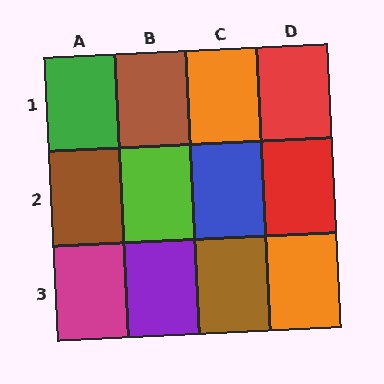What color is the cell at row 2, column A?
Brown.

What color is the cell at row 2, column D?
Red.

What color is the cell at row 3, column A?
Magenta.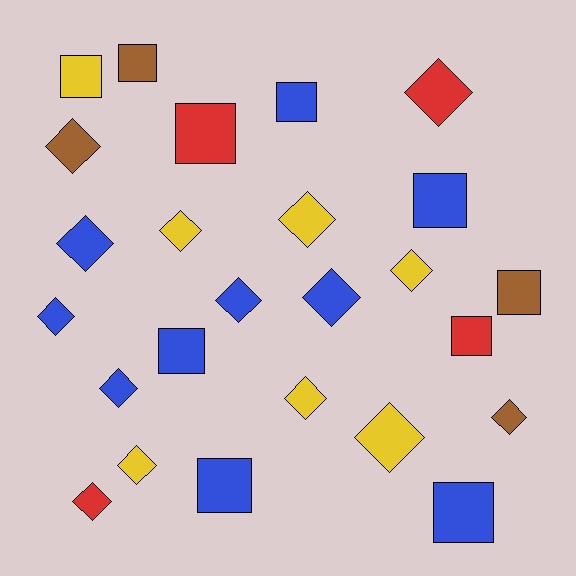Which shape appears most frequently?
Diamond, with 15 objects.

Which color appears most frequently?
Blue, with 10 objects.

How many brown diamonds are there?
There are 2 brown diamonds.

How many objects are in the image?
There are 25 objects.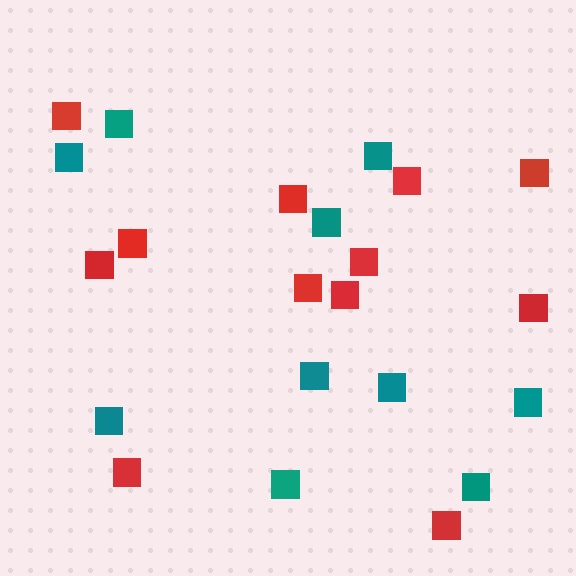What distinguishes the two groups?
There are 2 groups: one group of red squares (12) and one group of teal squares (10).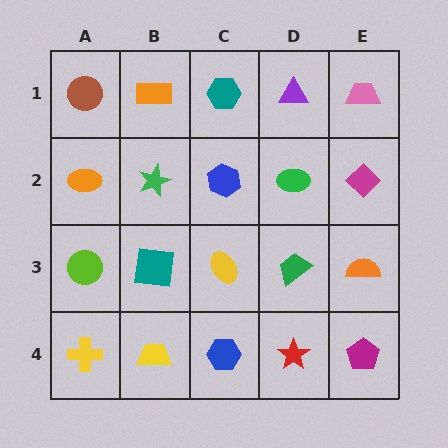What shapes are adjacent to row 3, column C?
A blue hexagon (row 2, column C), a blue hexagon (row 4, column C), a teal square (row 3, column B), a green trapezoid (row 3, column D).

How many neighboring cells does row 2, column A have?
3.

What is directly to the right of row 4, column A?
A yellow trapezoid.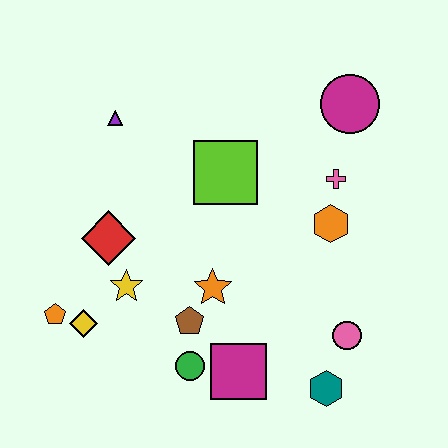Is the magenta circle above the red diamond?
Yes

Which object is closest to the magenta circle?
The pink cross is closest to the magenta circle.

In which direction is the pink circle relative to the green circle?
The pink circle is to the right of the green circle.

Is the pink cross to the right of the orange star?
Yes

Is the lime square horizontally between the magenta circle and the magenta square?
No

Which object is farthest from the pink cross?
The orange pentagon is farthest from the pink cross.